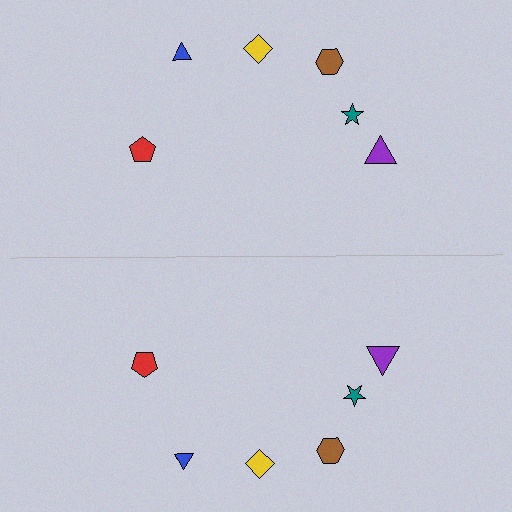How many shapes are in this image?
There are 12 shapes in this image.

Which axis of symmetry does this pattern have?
The pattern has a horizontal axis of symmetry running through the center of the image.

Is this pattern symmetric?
Yes, this pattern has bilateral (reflection) symmetry.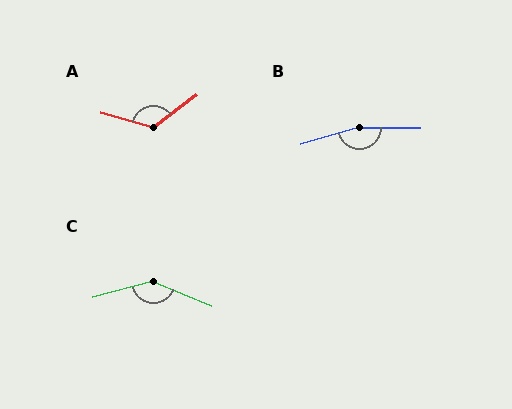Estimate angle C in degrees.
Approximately 143 degrees.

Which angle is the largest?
B, at approximately 164 degrees.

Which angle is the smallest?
A, at approximately 128 degrees.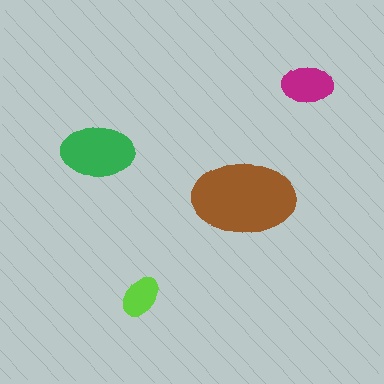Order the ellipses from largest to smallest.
the brown one, the green one, the magenta one, the lime one.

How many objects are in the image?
There are 4 objects in the image.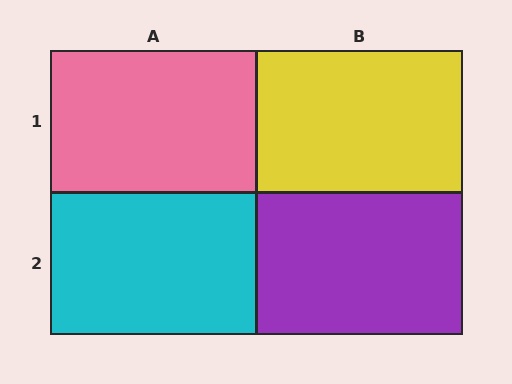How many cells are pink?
1 cell is pink.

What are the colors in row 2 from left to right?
Cyan, purple.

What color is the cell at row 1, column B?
Yellow.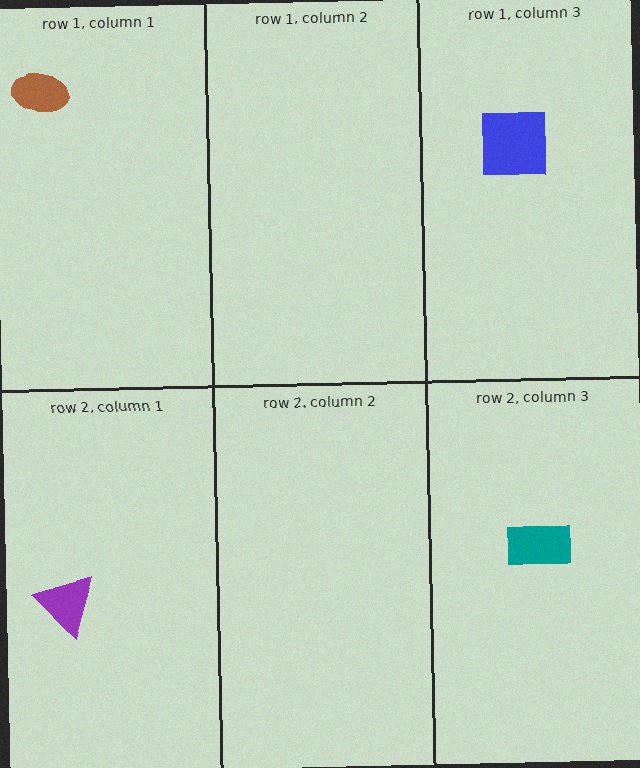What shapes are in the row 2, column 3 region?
The teal rectangle.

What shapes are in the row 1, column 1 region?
The brown ellipse.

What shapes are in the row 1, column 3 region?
The blue square.